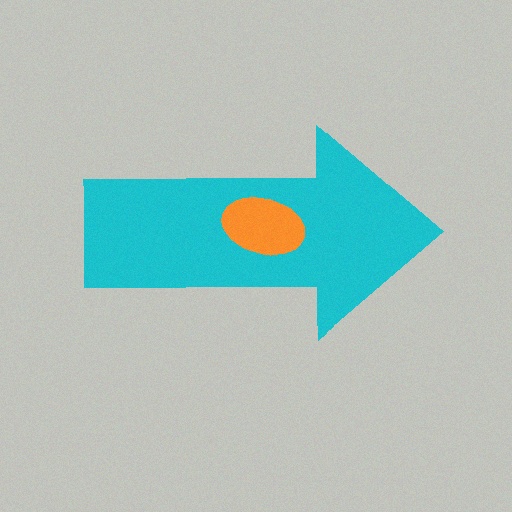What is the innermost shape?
The orange ellipse.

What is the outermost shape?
The cyan arrow.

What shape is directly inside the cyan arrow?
The orange ellipse.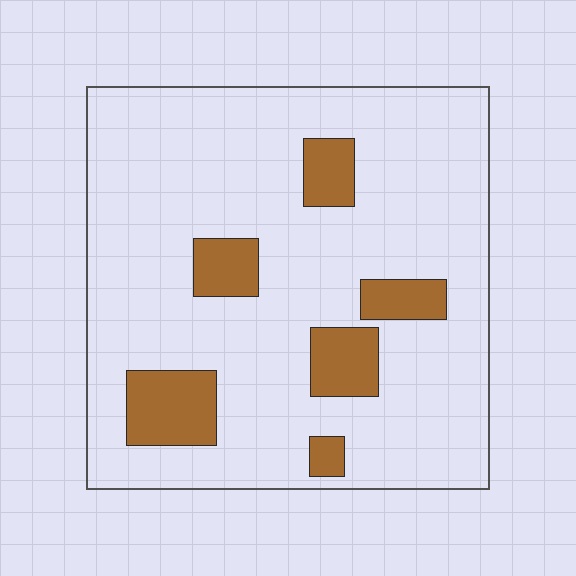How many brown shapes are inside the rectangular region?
6.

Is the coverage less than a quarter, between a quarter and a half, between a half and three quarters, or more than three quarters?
Less than a quarter.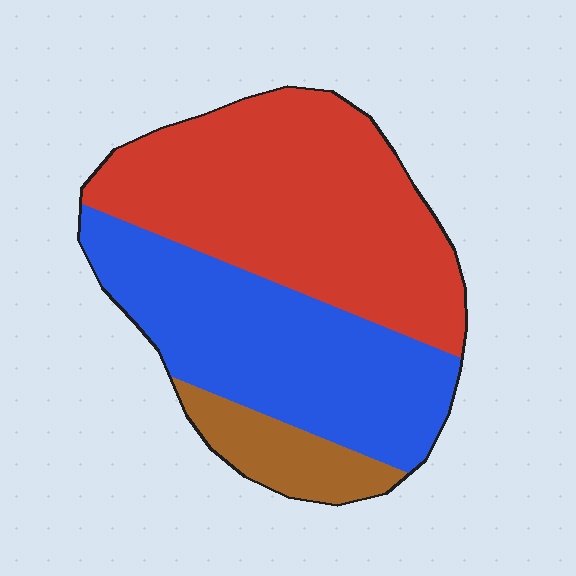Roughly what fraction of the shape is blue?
Blue takes up about two fifths (2/5) of the shape.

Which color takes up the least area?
Brown, at roughly 10%.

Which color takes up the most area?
Red, at roughly 50%.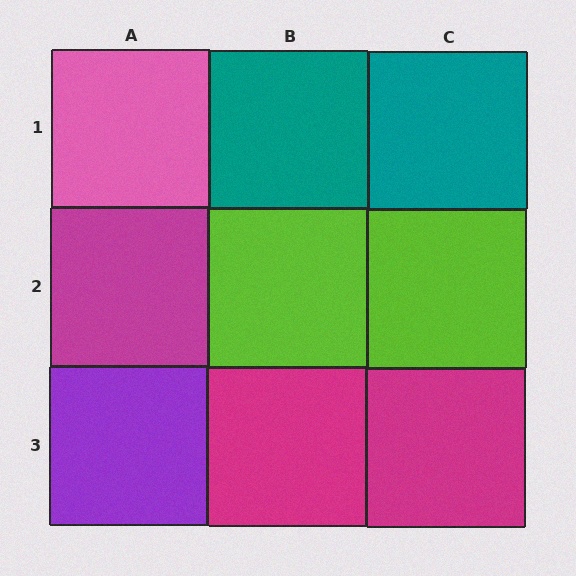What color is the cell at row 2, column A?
Magenta.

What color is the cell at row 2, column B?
Lime.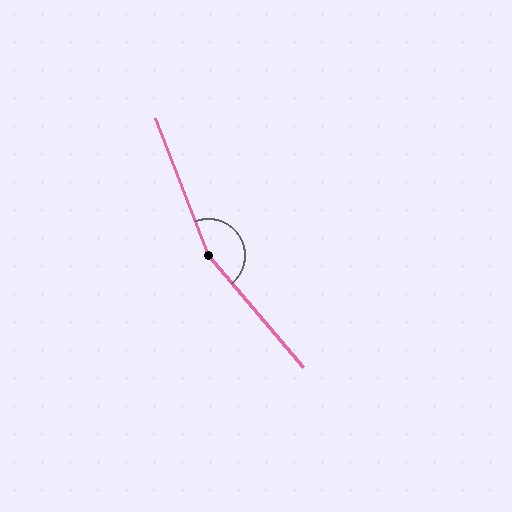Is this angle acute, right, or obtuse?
It is obtuse.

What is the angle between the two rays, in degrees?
Approximately 161 degrees.